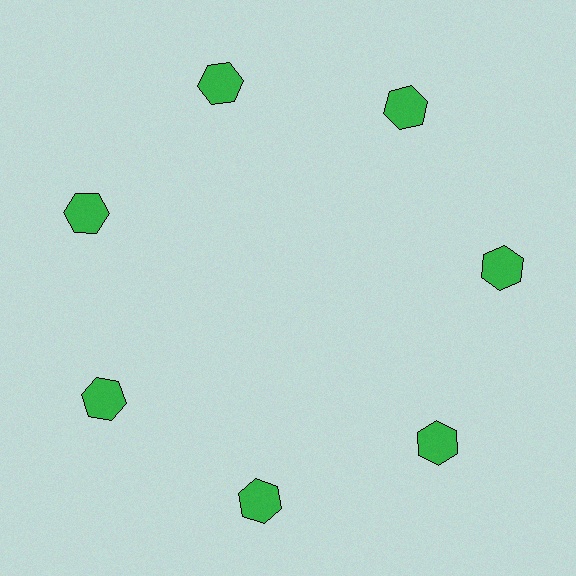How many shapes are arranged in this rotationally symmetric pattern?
There are 7 shapes, arranged in 7 groups of 1.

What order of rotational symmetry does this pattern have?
This pattern has 7-fold rotational symmetry.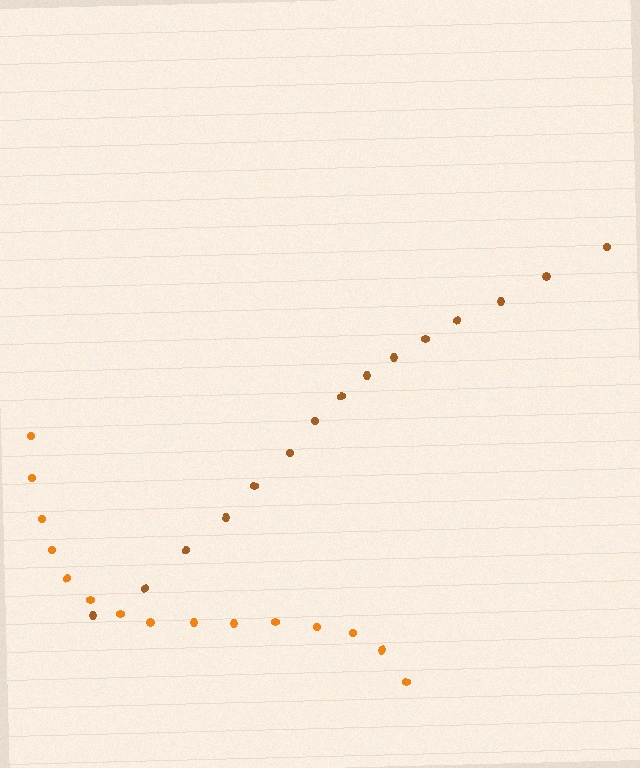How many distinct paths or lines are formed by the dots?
There are 2 distinct paths.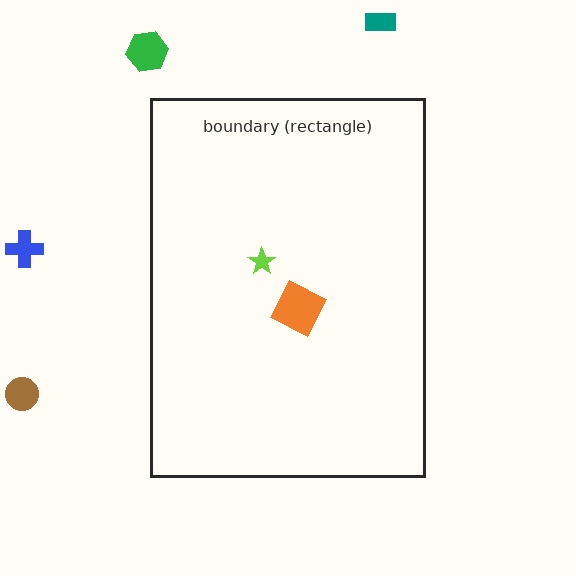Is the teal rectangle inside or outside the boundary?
Outside.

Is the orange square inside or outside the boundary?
Inside.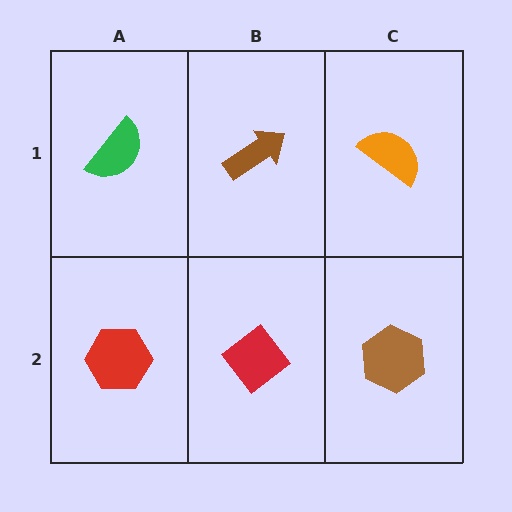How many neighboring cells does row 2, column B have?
3.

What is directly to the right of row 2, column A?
A red diamond.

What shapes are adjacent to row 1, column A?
A red hexagon (row 2, column A), a brown arrow (row 1, column B).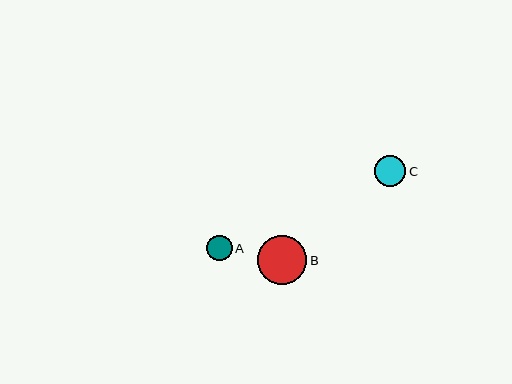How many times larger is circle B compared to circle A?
Circle B is approximately 1.9 times the size of circle A.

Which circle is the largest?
Circle B is the largest with a size of approximately 49 pixels.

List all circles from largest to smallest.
From largest to smallest: B, C, A.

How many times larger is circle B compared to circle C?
Circle B is approximately 1.6 times the size of circle C.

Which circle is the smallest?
Circle A is the smallest with a size of approximately 26 pixels.